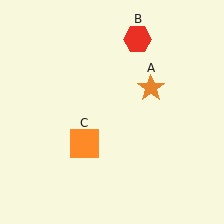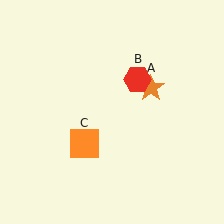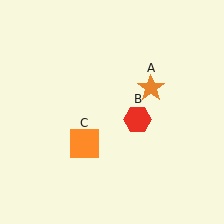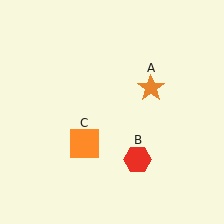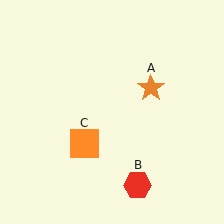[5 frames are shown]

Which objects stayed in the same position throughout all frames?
Orange star (object A) and orange square (object C) remained stationary.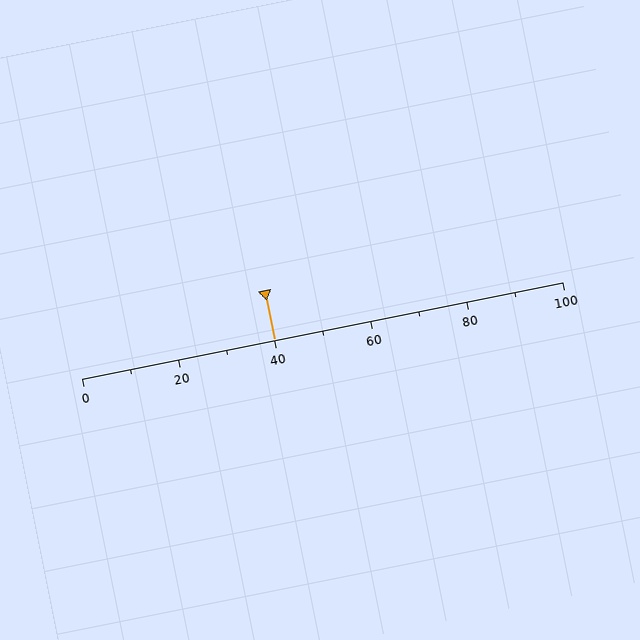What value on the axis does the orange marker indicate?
The marker indicates approximately 40.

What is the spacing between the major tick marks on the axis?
The major ticks are spaced 20 apart.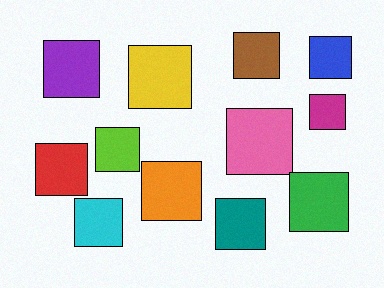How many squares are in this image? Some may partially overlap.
There are 12 squares.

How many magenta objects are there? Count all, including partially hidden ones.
There is 1 magenta object.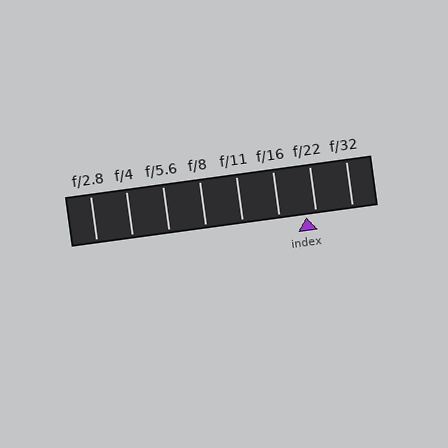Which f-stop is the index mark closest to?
The index mark is closest to f/22.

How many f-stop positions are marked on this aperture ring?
There are 8 f-stop positions marked.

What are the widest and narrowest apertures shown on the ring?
The widest aperture shown is f/2.8 and the narrowest is f/32.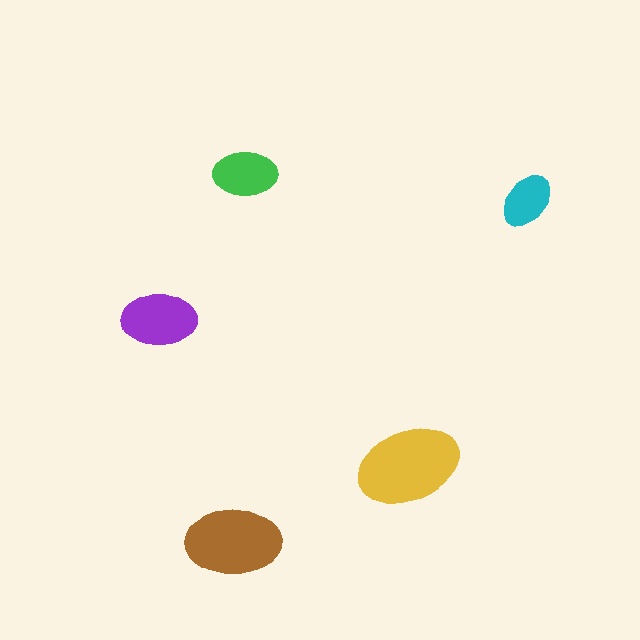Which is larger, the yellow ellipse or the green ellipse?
The yellow one.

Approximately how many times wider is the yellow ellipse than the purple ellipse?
About 1.5 times wider.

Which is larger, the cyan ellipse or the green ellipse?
The green one.